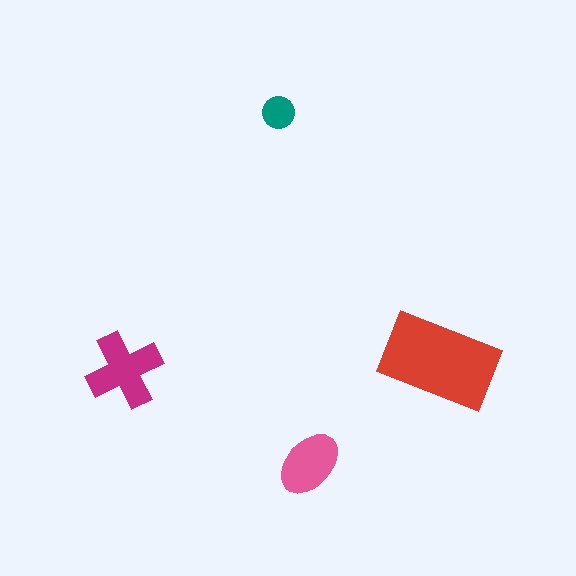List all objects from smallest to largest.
The teal circle, the pink ellipse, the magenta cross, the red rectangle.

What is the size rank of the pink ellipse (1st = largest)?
3rd.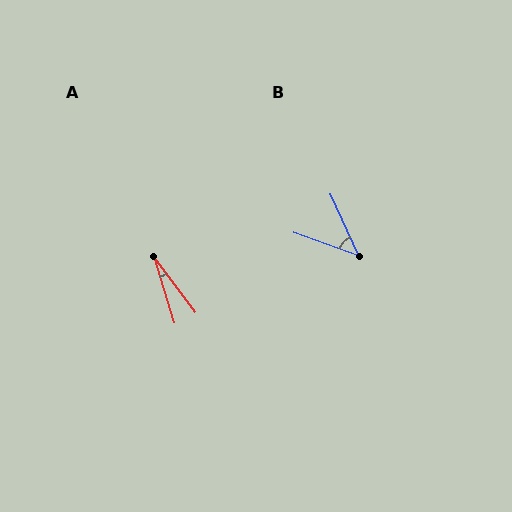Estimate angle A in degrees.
Approximately 19 degrees.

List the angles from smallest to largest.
A (19°), B (46°).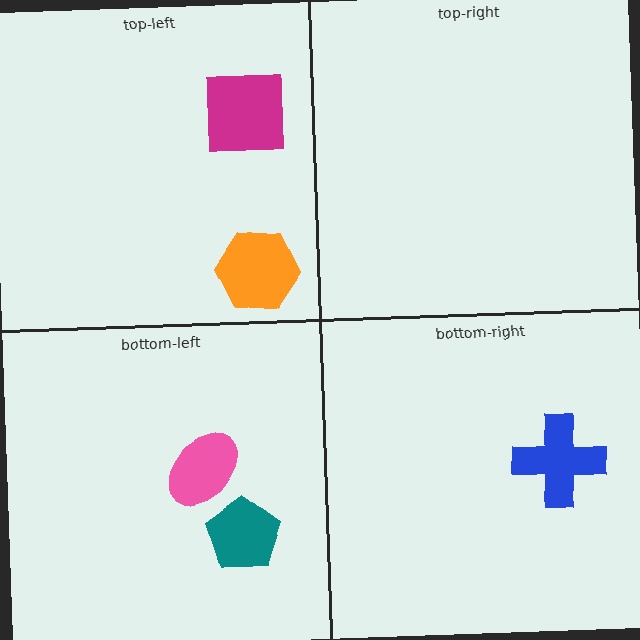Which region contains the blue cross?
The bottom-right region.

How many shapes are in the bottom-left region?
2.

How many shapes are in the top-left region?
2.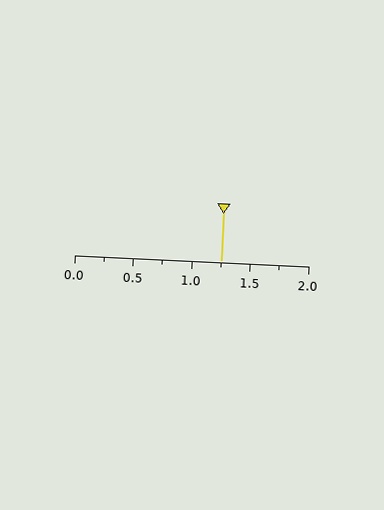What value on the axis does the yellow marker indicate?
The marker indicates approximately 1.25.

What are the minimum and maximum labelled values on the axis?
The axis runs from 0.0 to 2.0.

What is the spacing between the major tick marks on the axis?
The major ticks are spaced 0.5 apart.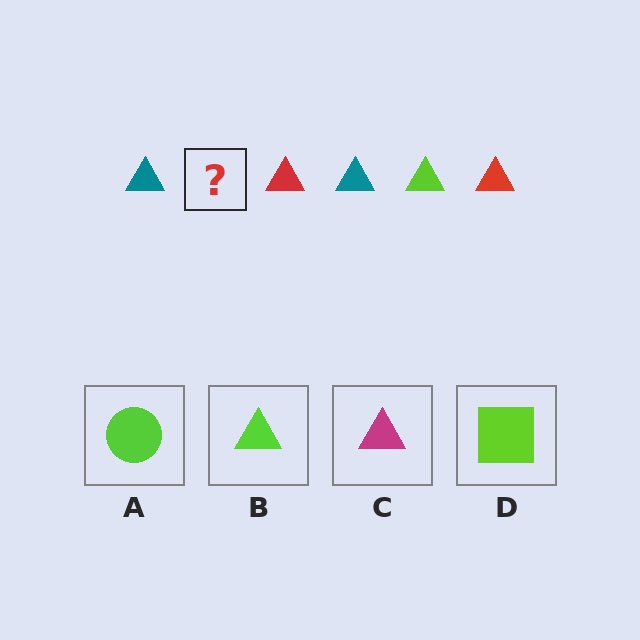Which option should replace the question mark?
Option B.